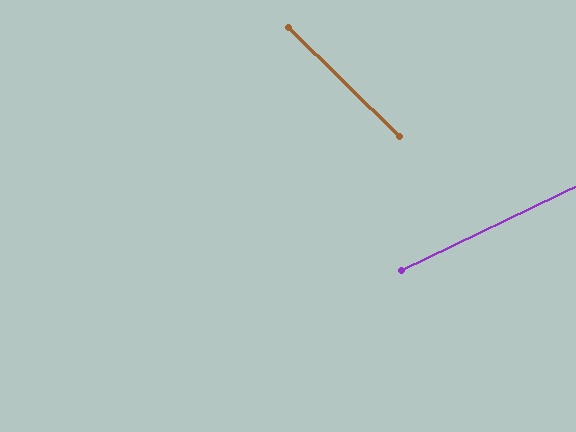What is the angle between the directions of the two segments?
Approximately 70 degrees.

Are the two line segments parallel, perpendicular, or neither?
Neither parallel nor perpendicular — they differ by about 70°.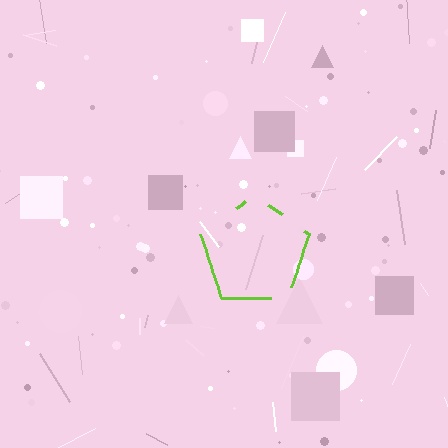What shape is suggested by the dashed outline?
The dashed outline suggests a pentagon.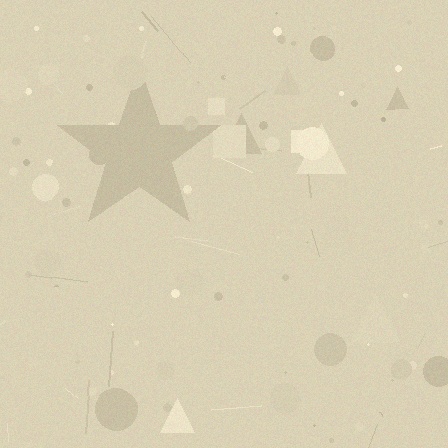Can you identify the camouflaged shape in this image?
The camouflaged shape is a star.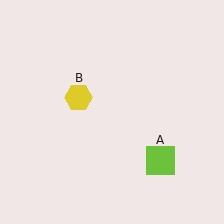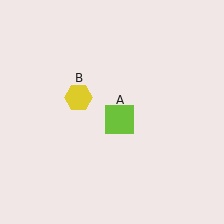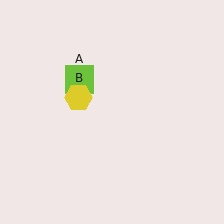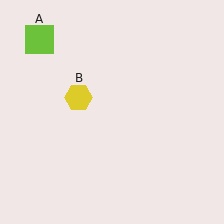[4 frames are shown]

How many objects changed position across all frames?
1 object changed position: lime square (object A).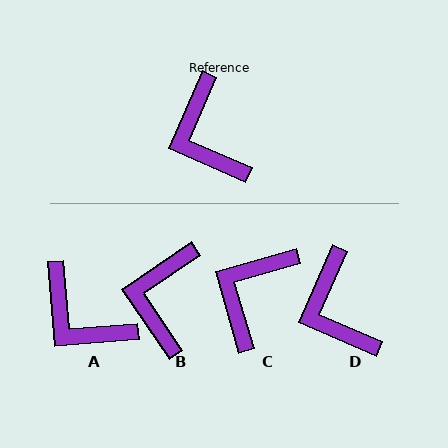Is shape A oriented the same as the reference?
No, it is off by about 28 degrees.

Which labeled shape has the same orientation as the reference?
D.